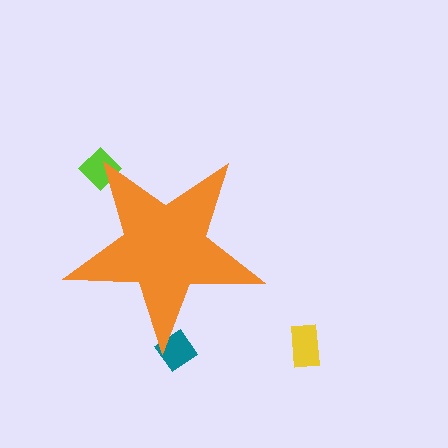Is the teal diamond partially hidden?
Yes, the teal diamond is partially hidden behind the orange star.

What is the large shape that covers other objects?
An orange star.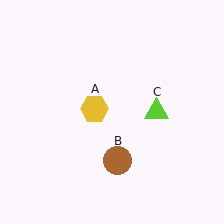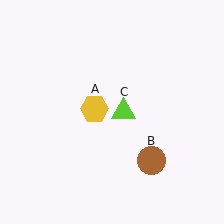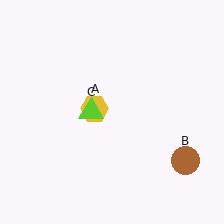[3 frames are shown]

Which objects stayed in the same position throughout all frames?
Yellow hexagon (object A) remained stationary.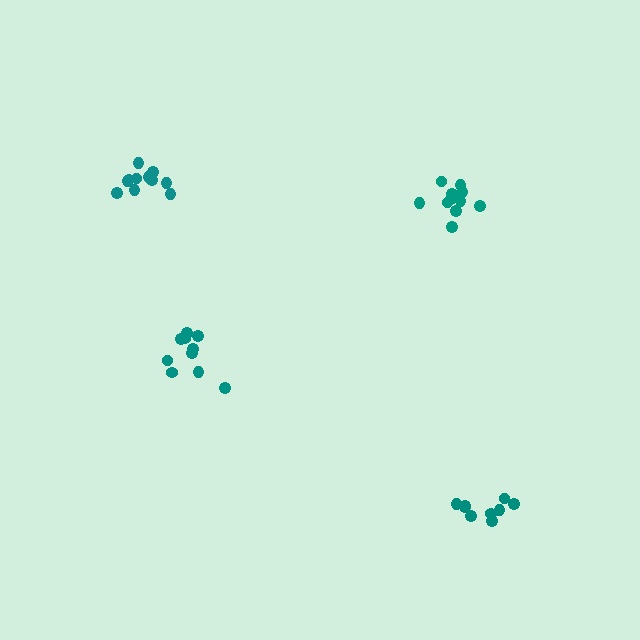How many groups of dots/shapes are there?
There are 4 groups.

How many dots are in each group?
Group 1: 11 dots, Group 2: 11 dots, Group 3: 9 dots, Group 4: 10 dots (41 total).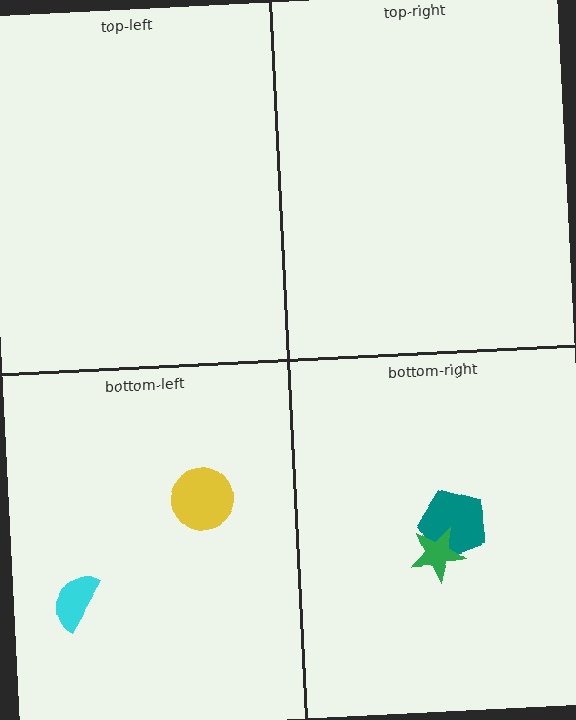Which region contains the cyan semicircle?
The bottom-left region.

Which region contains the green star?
The bottom-right region.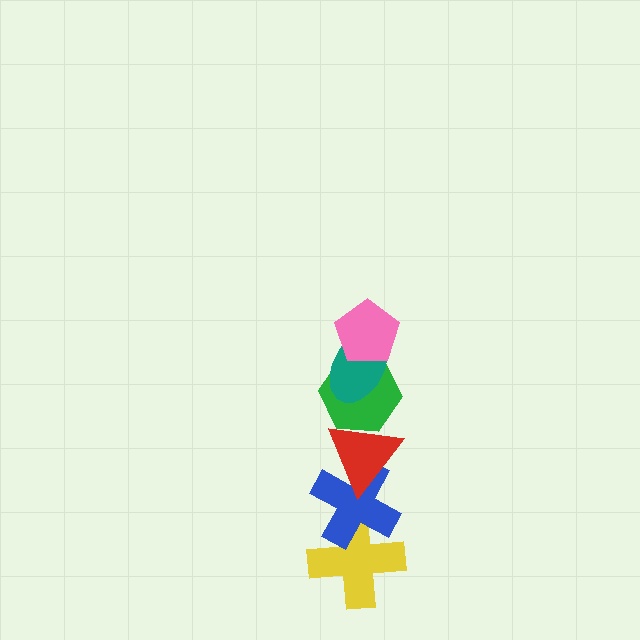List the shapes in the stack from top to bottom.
From top to bottom: the pink pentagon, the teal ellipse, the green hexagon, the red triangle, the blue cross, the yellow cross.